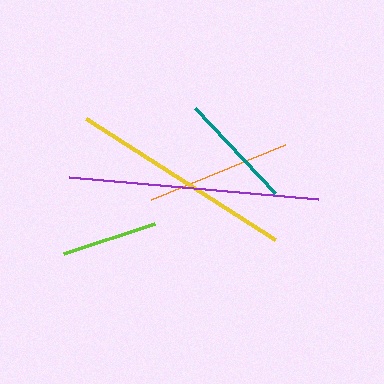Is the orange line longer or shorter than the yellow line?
The yellow line is longer than the orange line.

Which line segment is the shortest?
The lime line is the shortest at approximately 96 pixels.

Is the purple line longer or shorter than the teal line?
The purple line is longer than the teal line.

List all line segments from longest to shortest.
From longest to shortest: purple, yellow, orange, teal, lime.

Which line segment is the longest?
The purple line is the longest at approximately 250 pixels.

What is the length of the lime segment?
The lime segment is approximately 96 pixels long.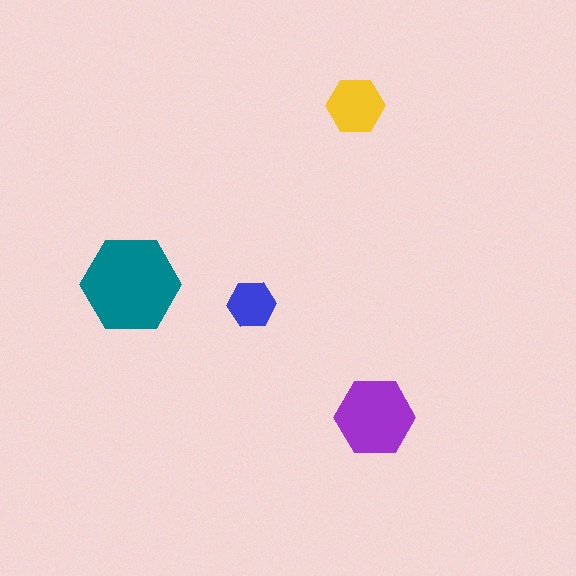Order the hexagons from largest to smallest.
the teal one, the purple one, the yellow one, the blue one.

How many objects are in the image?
There are 4 objects in the image.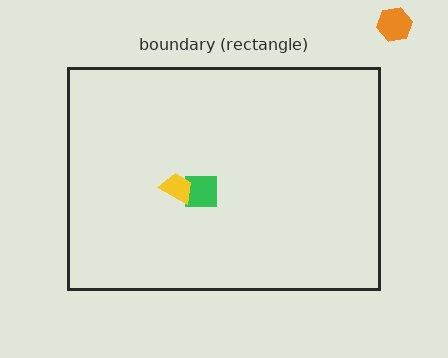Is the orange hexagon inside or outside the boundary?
Outside.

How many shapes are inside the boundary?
2 inside, 1 outside.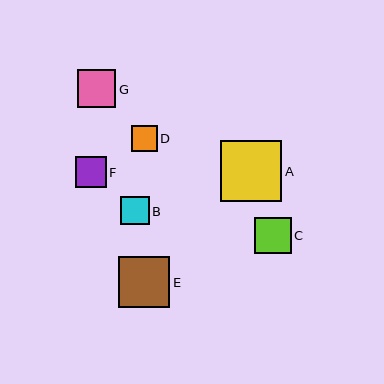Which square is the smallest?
Square D is the smallest with a size of approximately 26 pixels.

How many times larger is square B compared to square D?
Square B is approximately 1.1 times the size of square D.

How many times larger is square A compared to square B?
Square A is approximately 2.1 times the size of square B.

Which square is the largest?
Square A is the largest with a size of approximately 61 pixels.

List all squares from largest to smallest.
From largest to smallest: A, E, G, C, F, B, D.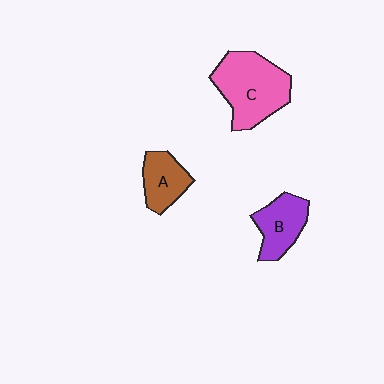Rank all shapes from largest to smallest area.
From largest to smallest: C (pink), B (purple), A (brown).